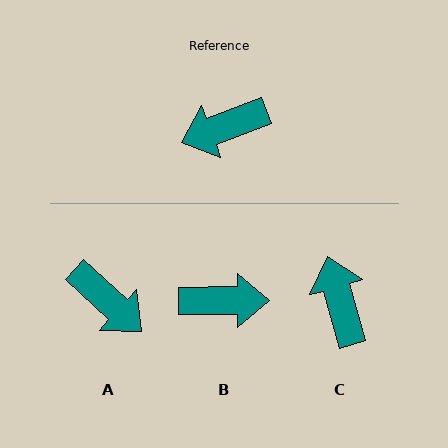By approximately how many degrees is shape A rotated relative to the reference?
Approximately 117 degrees counter-clockwise.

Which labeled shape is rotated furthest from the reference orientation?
B, about 160 degrees away.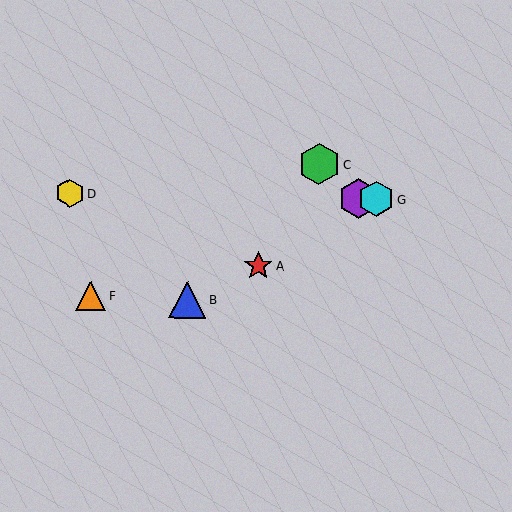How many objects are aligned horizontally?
3 objects (D, E, G) are aligned horizontally.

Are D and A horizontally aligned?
No, D is at y≈193 and A is at y≈266.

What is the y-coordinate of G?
Object G is at y≈199.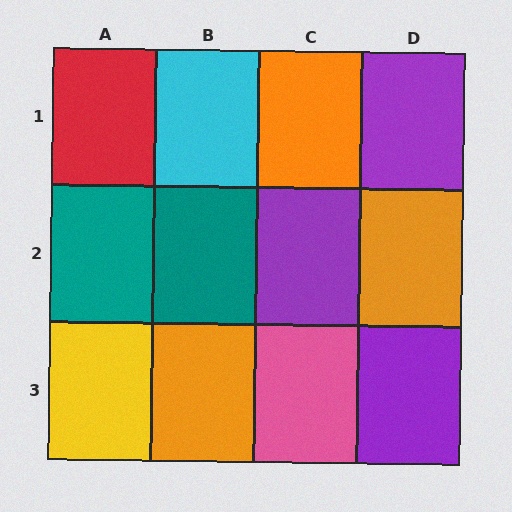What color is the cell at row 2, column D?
Orange.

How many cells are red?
1 cell is red.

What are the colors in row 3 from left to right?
Yellow, orange, pink, purple.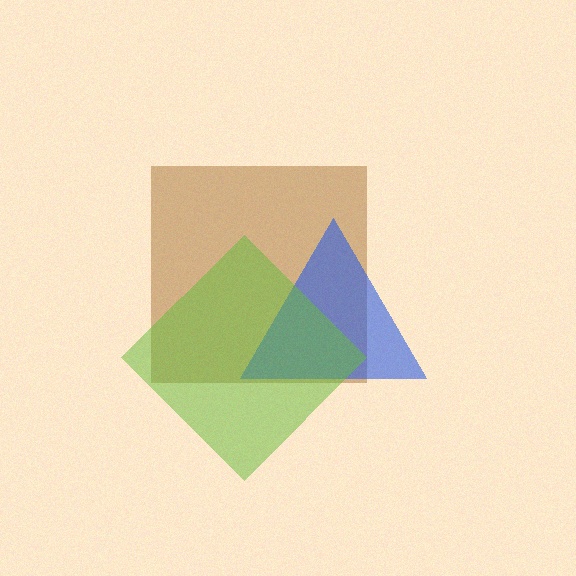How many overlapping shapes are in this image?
There are 3 overlapping shapes in the image.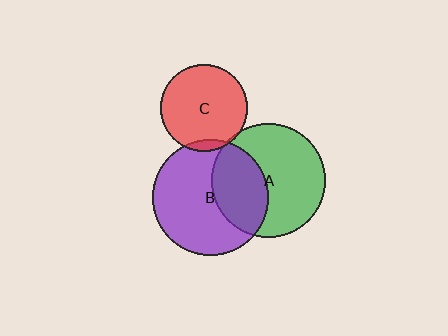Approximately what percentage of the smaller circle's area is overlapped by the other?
Approximately 5%.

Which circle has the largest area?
Circle B (purple).